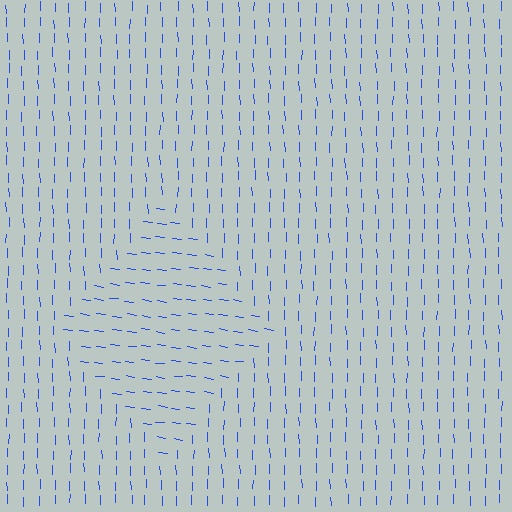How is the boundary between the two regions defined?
The boundary is defined purely by a change in line orientation (approximately 82 degrees difference). All lines are the same color and thickness.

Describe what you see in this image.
The image is filled with small blue line segments. A diamond region in the image has lines oriented differently from the surrounding lines, creating a visible texture boundary.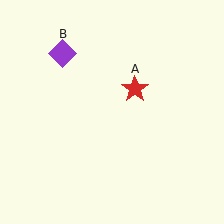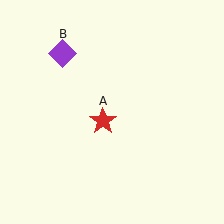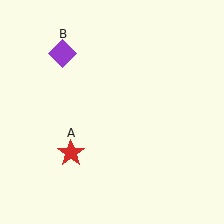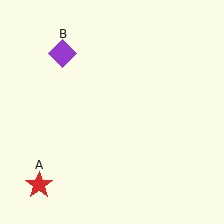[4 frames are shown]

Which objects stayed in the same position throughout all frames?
Purple diamond (object B) remained stationary.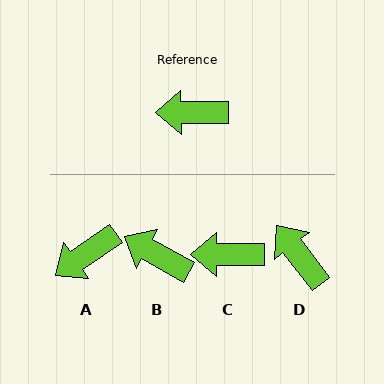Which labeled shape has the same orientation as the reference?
C.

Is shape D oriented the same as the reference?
No, it is off by about 53 degrees.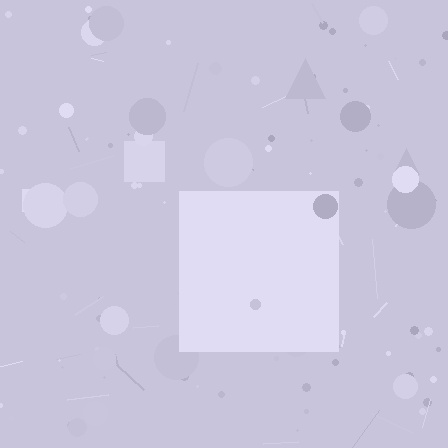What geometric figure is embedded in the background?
A square is embedded in the background.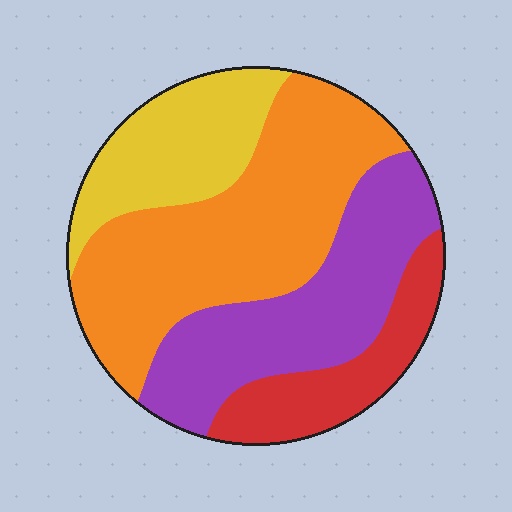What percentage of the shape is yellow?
Yellow covers 18% of the shape.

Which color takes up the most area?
Orange, at roughly 40%.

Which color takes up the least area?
Red, at roughly 15%.